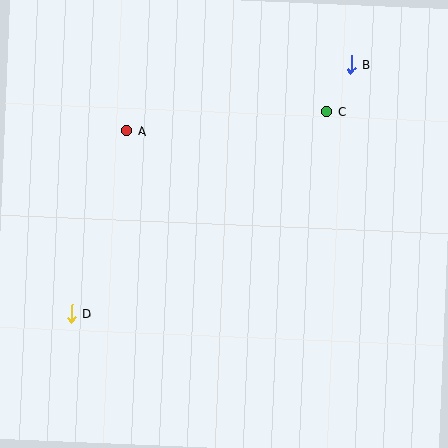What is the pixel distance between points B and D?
The distance between B and D is 375 pixels.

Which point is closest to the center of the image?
Point A at (127, 130) is closest to the center.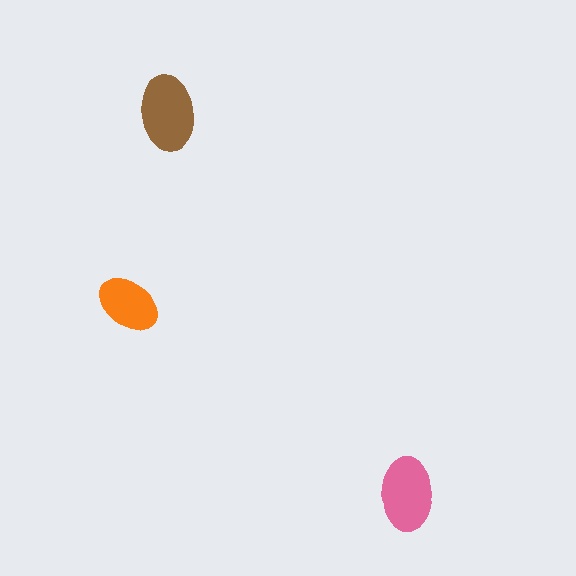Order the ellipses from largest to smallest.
the brown one, the pink one, the orange one.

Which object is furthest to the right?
The pink ellipse is rightmost.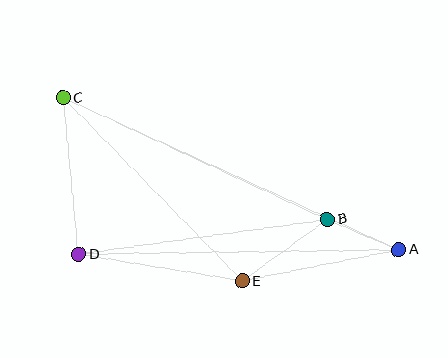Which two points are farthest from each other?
Points A and C are farthest from each other.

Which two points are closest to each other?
Points A and B are closest to each other.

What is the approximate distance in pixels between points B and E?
The distance between B and E is approximately 105 pixels.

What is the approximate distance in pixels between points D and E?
The distance between D and E is approximately 166 pixels.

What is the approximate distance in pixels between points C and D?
The distance between C and D is approximately 157 pixels.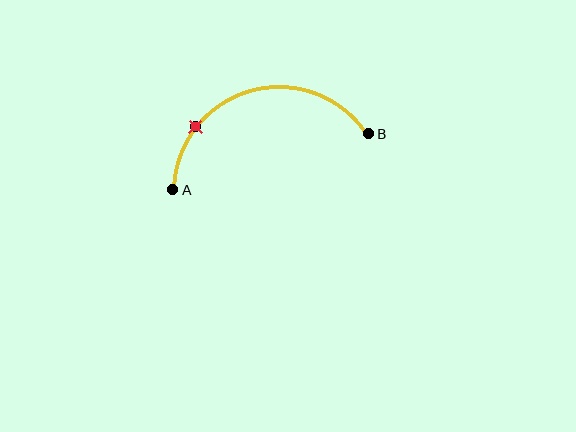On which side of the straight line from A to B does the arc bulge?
The arc bulges above the straight line connecting A and B.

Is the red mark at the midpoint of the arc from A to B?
No. The red mark lies on the arc but is closer to endpoint A. The arc midpoint would be at the point on the curve equidistant along the arc from both A and B.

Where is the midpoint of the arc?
The arc midpoint is the point on the curve farthest from the straight line joining A and B. It sits above that line.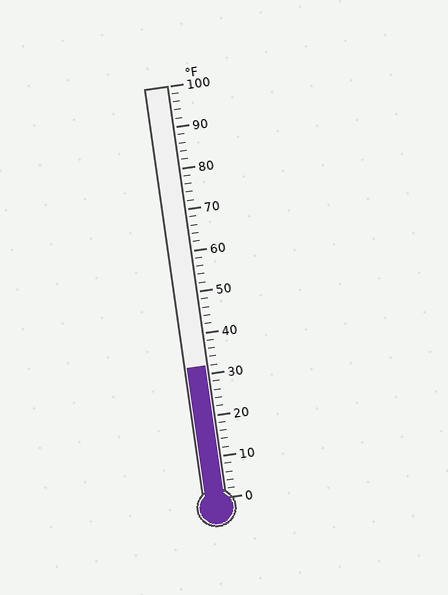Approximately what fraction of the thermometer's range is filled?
The thermometer is filled to approximately 30% of its range.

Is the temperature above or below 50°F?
The temperature is below 50°F.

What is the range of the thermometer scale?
The thermometer scale ranges from 0°F to 100°F.